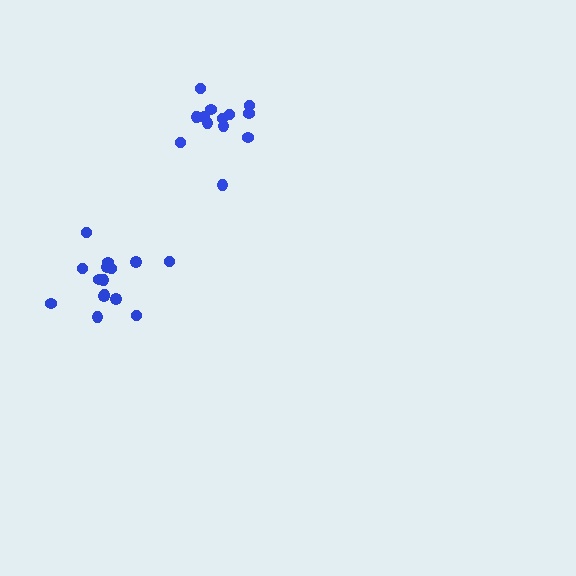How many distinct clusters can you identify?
There are 2 distinct clusters.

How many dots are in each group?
Group 1: 15 dots, Group 2: 13 dots (28 total).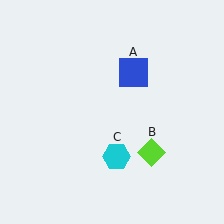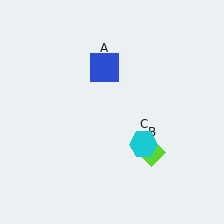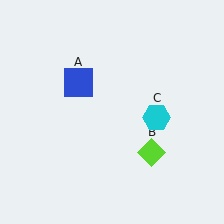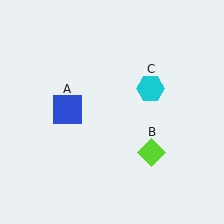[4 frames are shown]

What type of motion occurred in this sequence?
The blue square (object A), cyan hexagon (object C) rotated counterclockwise around the center of the scene.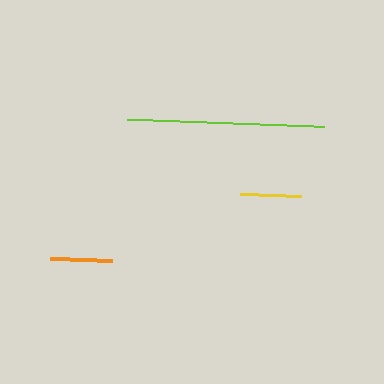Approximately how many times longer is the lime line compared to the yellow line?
The lime line is approximately 3.3 times the length of the yellow line.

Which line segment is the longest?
The lime line is the longest at approximately 197 pixels.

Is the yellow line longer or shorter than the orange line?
The orange line is longer than the yellow line.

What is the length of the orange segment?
The orange segment is approximately 62 pixels long.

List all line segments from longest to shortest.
From longest to shortest: lime, orange, yellow.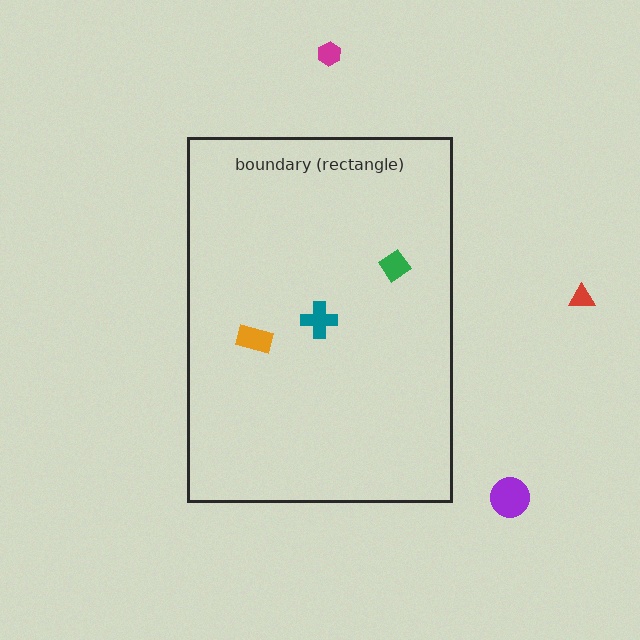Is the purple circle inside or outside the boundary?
Outside.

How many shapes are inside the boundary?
3 inside, 3 outside.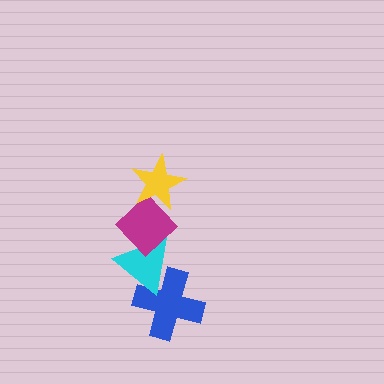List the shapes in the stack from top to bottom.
From top to bottom: the yellow star, the magenta diamond, the cyan triangle, the blue cross.